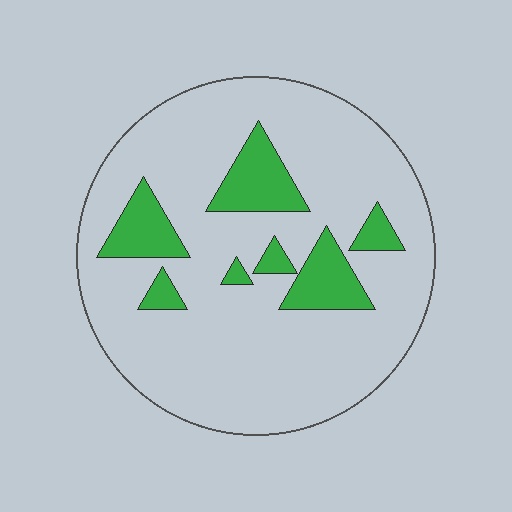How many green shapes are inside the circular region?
7.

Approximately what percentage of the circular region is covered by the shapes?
Approximately 15%.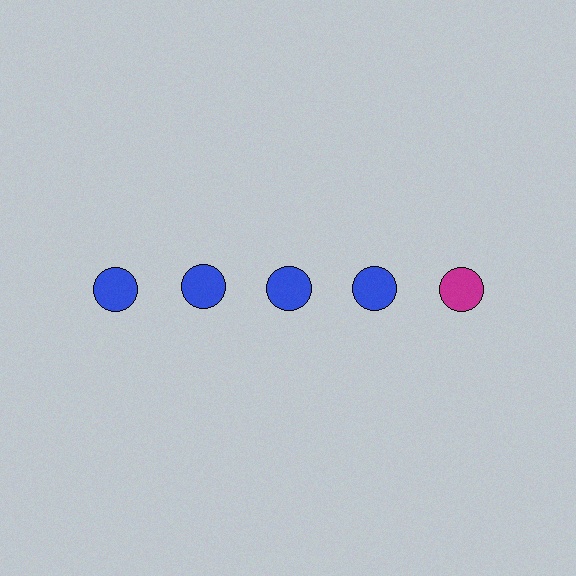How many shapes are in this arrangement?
There are 5 shapes arranged in a grid pattern.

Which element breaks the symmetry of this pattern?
The magenta circle in the top row, rightmost column breaks the symmetry. All other shapes are blue circles.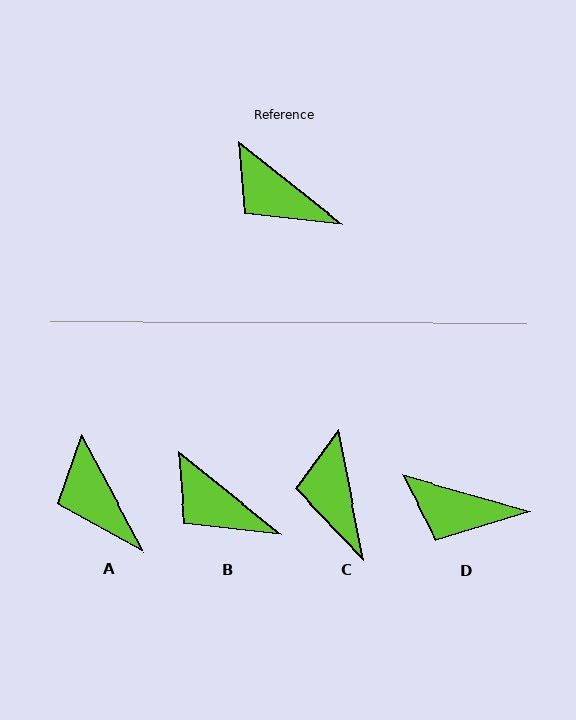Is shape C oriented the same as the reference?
No, it is off by about 40 degrees.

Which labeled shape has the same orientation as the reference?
B.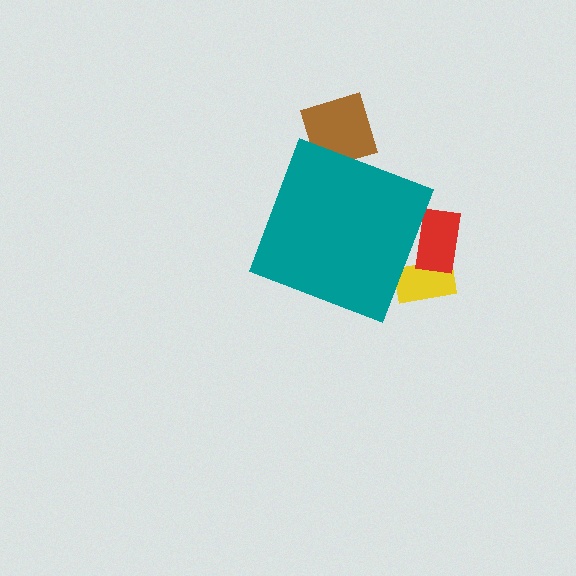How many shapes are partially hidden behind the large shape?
3 shapes are partially hidden.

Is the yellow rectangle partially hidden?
Yes, the yellow rectangle is partially hidden behind the teal diamond.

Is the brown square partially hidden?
Yes, the brown square is partially hidden behind the teal diamond.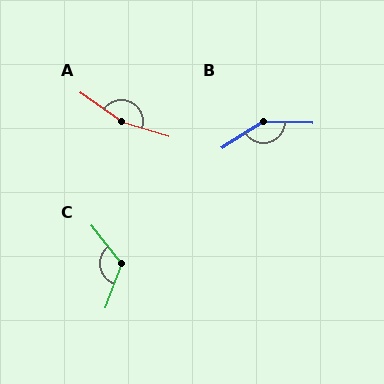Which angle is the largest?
A, at approximately 162 degrees.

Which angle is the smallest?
C, at approximately 121 degrees.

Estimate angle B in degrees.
Approximately 146 degrees.